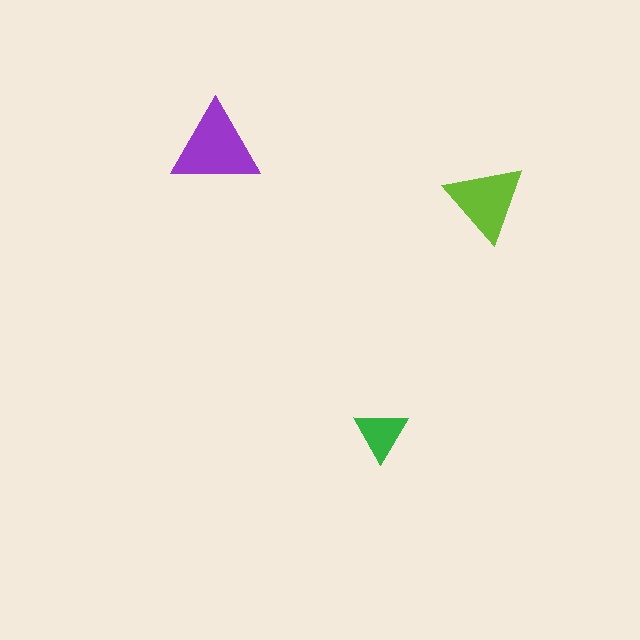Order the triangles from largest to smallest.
the purple one, the lime one, the green one.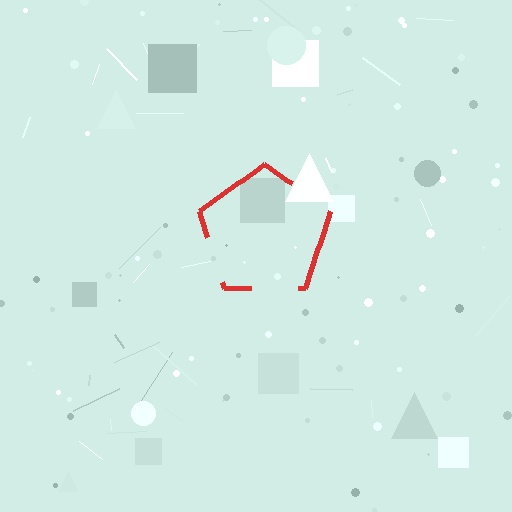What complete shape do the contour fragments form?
The contour fragments form a pentagon.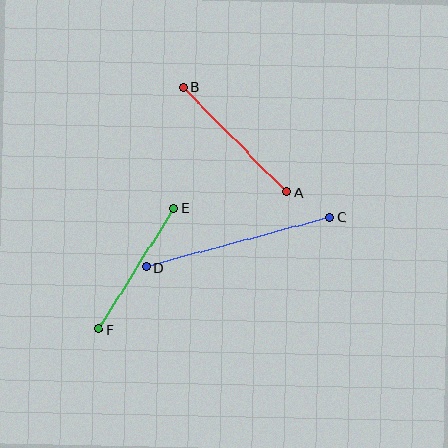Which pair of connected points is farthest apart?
Points C and D are farthest apart.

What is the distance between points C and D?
The distance is approximately 190 pixels.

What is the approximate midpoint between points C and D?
The midpoint is at approximately (238, 242) pixels.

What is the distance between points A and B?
The distance is approximately 147 pixels.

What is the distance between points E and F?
The distance is approximately 142 pixels.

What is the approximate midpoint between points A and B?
The midpoint is at approximately (235, 140) pixels.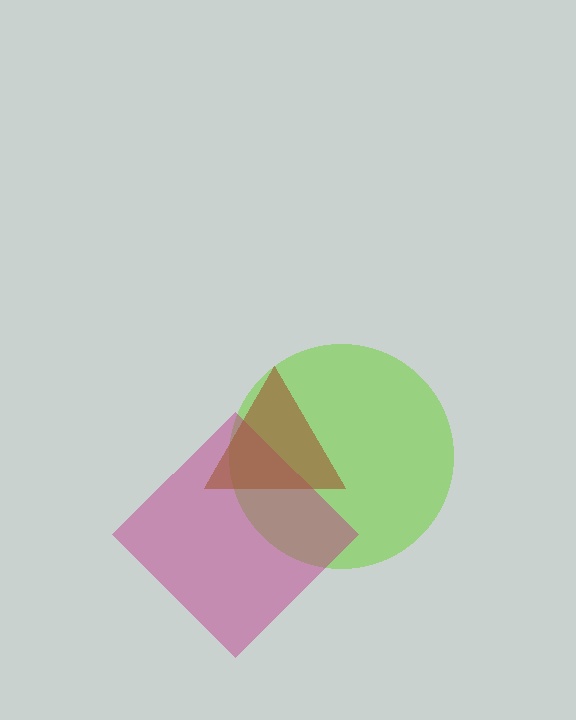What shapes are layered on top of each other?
The layered shapes are: a lime circle, a magenta diamond, a brown triangle.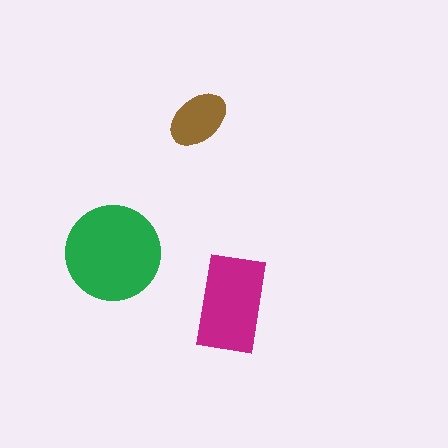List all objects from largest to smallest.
The green circle, the magenta rectangle, the brown ellipse.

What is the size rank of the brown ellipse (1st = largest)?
3rd.